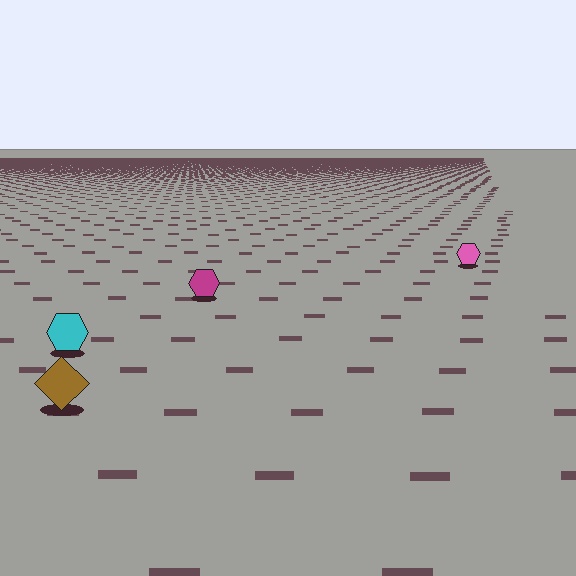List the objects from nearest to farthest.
From nearest to farthest: the brown diamond, the cyan hexagon, the magenta hexagon, the pink hexagon.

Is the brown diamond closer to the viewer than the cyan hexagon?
Yes. The brown diamond is closer — you can tell from the texture gradient: the ground texture is coarser near it.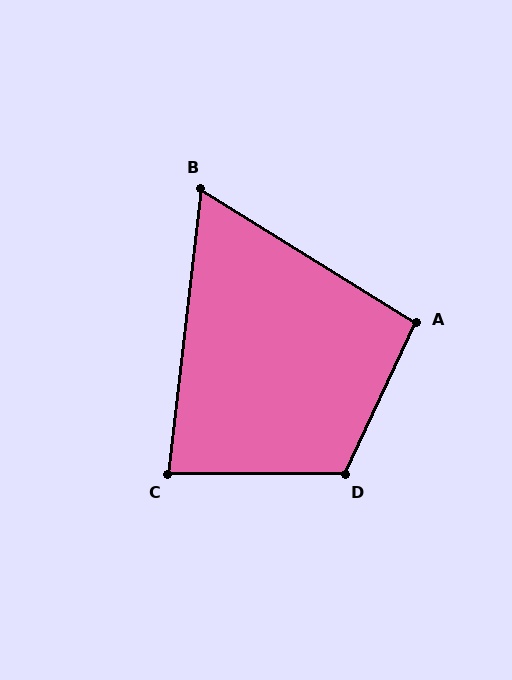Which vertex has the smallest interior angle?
B, at approximately 65 degrees.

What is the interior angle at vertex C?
Approximately 83 degrees (acute).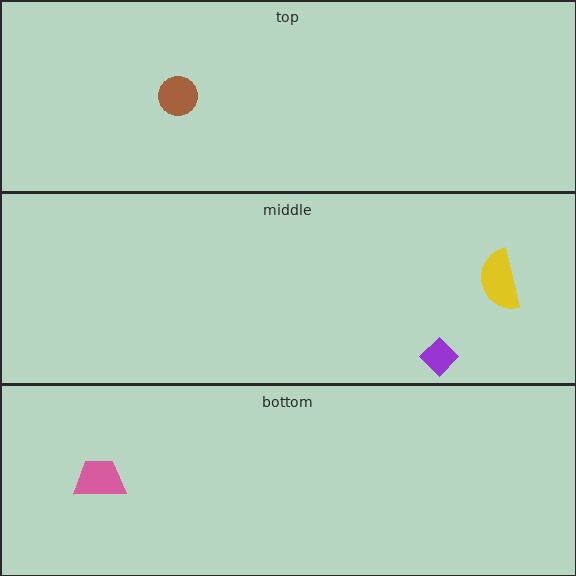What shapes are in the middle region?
The purple diamond, the yellow semicircle.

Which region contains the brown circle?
The top region.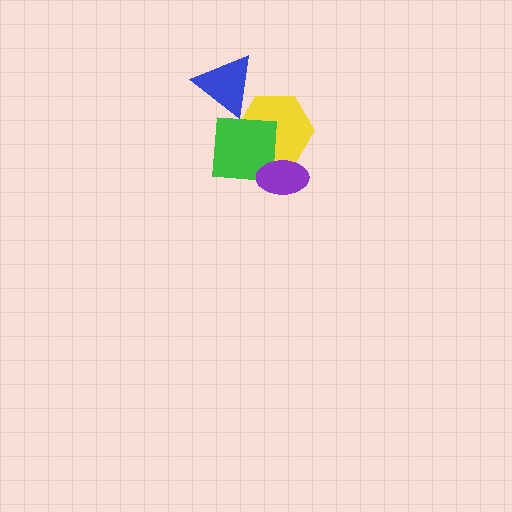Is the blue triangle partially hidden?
No, no other shape covers it.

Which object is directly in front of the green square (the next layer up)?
The purple ellipse is directly in front of the green square.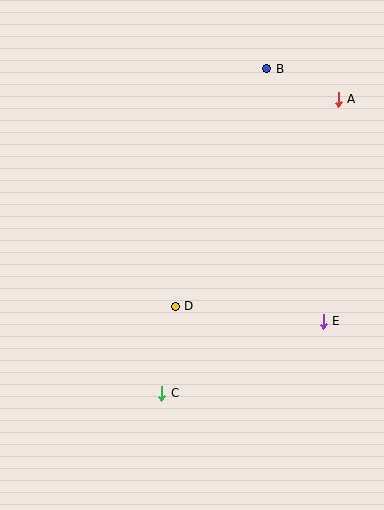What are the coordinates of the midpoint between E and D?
The midpoint between E and D is at (249, 314).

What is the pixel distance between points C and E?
The distance between C and E is 177 pixels.